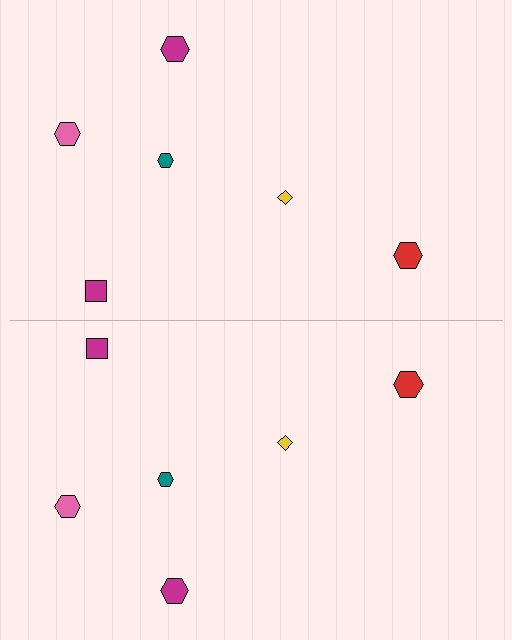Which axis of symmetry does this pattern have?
The pattern has a horizontal axis of symmetry running through the center of the image.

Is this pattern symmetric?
Yes, this pattern has bilateral (reflection) symmetry.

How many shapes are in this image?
There are 12 shapes in this image.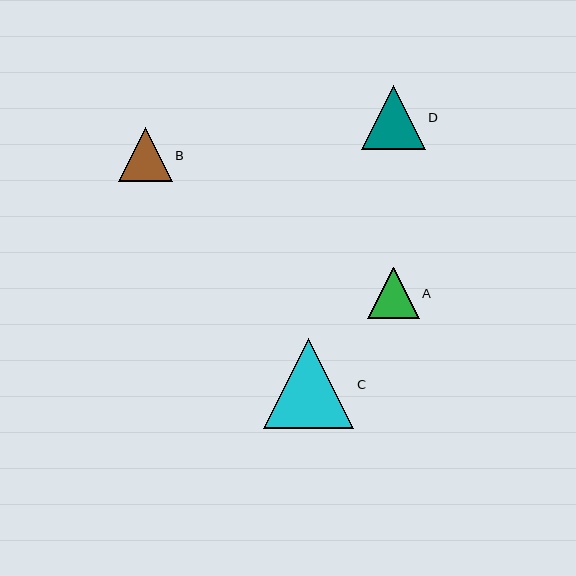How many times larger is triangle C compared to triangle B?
Triangle C is approximately 1.7 times the size of triangle B.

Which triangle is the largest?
Triangle C is the largest with a size of approximately 90 pixels.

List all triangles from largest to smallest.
From largest to smallest: C, D, B, A.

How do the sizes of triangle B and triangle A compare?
Triangle B and triangle A are approximately the same size.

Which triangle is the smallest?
Triangle A is the smallest with a size of approximately 51 pixels.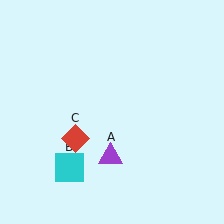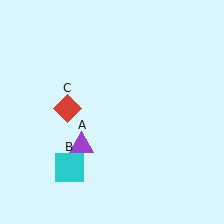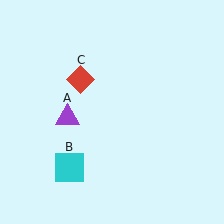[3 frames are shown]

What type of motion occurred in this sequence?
The purple triangle (object A), red diamond (object C) rotated clockwise around the center of the scene.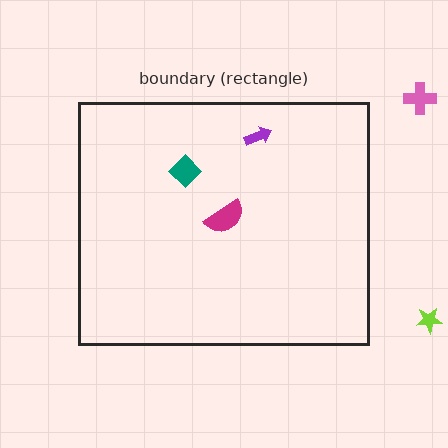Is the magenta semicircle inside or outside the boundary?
Inside.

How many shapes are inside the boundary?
3 inside, 2 outside.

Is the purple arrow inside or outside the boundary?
Inside.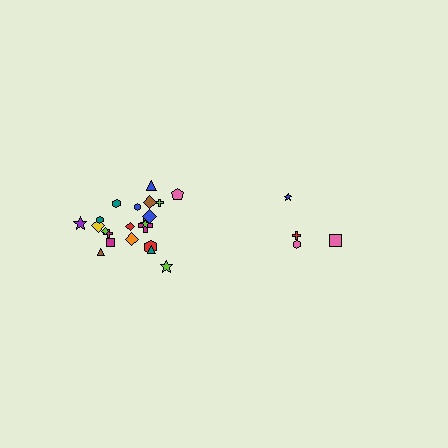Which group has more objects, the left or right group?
The left group.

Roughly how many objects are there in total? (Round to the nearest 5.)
Roughly 25 objects in total.